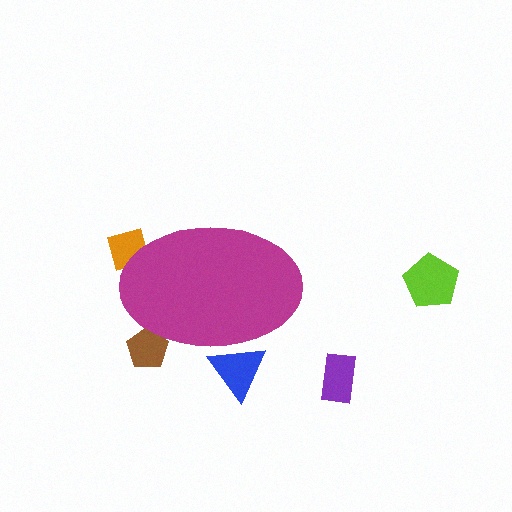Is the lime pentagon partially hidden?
No, the lime pentagon is fully visible.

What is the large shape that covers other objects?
A magenta ellipse.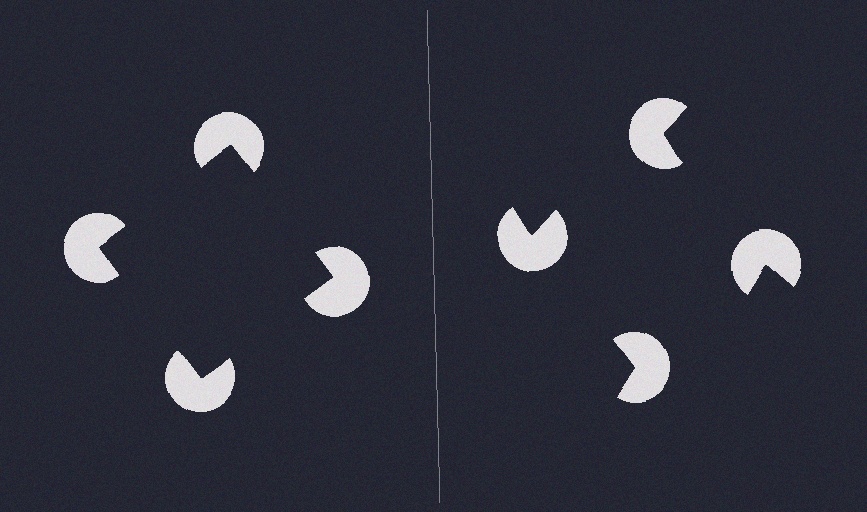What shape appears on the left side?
An illusory square.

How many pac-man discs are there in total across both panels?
8 — 4 on each side.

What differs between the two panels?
The pac-man discs are positioned identically on both sides; only the wedge orientations differ. On the left they align to a square; on the right they are misaligned.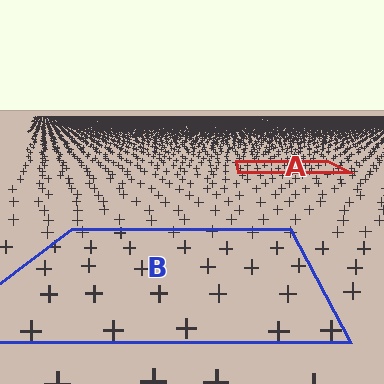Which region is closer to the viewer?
Region B is closer. The texture elements there are larger and more spread out.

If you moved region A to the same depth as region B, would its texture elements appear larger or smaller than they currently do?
They would appear larger. At a closer depth, the same texture elements are projected at a bigger on-screen size.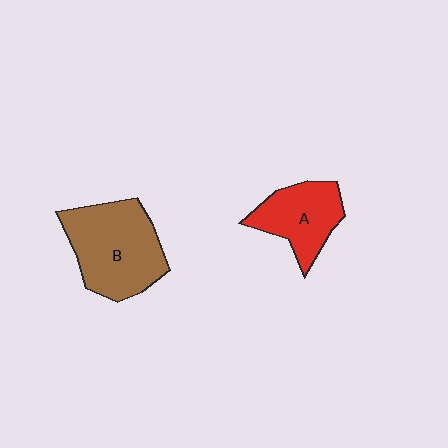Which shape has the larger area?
Shape B (brown).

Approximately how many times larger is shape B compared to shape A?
Approximately 1.5 times.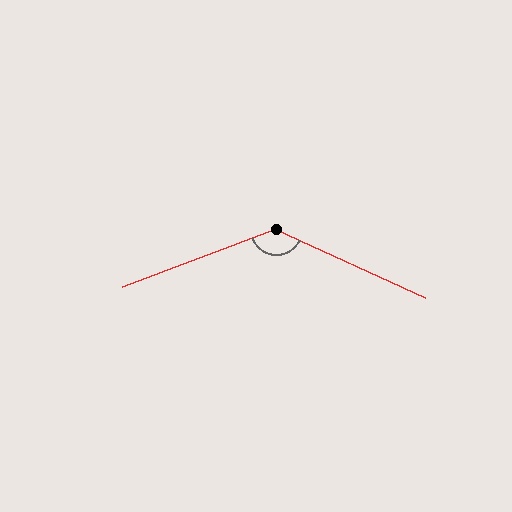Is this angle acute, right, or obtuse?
It is obtuse.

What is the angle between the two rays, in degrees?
Approximately 135 degrees.